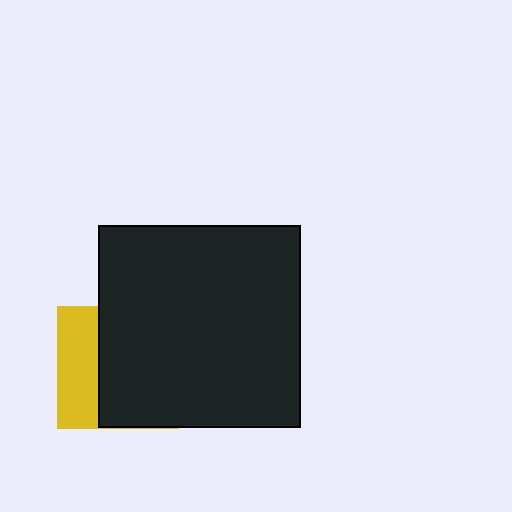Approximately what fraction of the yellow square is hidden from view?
Roughly 66% of the yellow square is hidden behind the black square.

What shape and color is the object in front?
The object in front is a black square.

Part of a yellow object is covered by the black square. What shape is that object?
It is a square.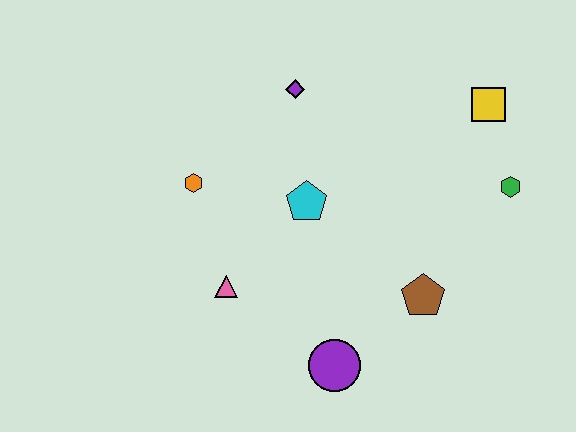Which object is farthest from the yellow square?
The pink triangle is farthest from the yellow square.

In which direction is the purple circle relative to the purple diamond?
The purple circle is below the purple diamond.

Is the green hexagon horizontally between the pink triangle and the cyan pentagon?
No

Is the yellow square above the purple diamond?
No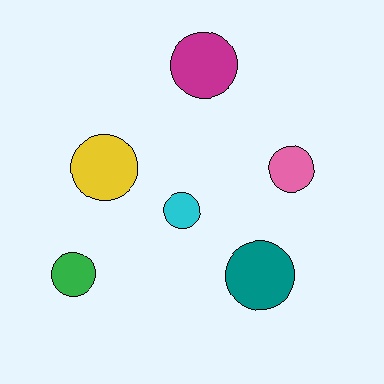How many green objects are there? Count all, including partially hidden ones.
There is 1 green object.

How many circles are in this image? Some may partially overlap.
There are 6 circles.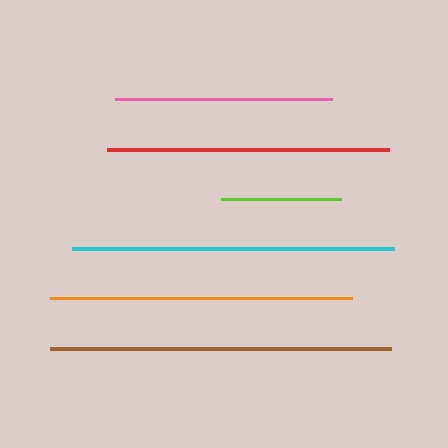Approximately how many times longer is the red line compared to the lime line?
The red line is approximately 2.4 times the length of the lime line.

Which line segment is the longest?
The brown line is the longest at approximately 342 pixels.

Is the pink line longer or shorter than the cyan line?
The cyan line is longer than the pink line.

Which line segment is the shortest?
The lime line is the shortest at approximately 120 pixels.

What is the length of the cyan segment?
The cyan segment is approximately 323 pixels long.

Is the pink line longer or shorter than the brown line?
The brown line is longer than the pink line.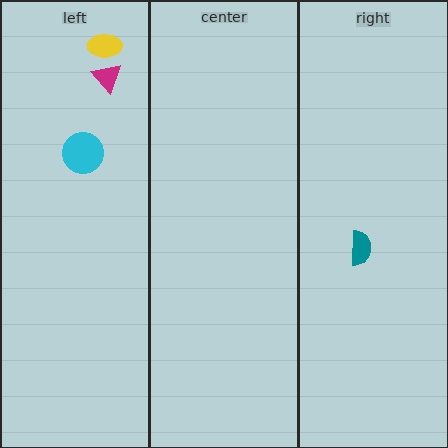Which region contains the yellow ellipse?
The left region.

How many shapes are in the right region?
1.